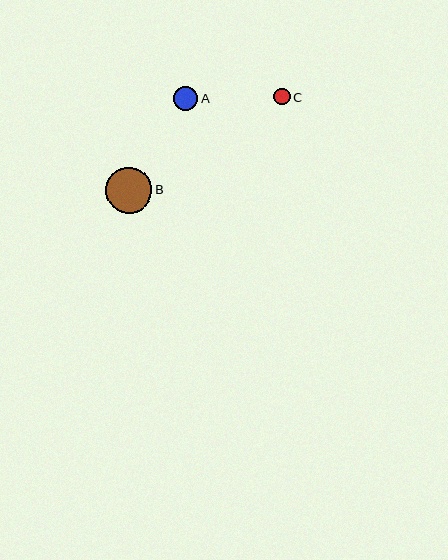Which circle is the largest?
Circle B is the largest with a size of approximately 47 pixels.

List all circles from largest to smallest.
From largest to smallest: B, A, C.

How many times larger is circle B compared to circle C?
Circle B is approximately 2.9 times the size of circle C.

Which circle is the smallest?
Circle C is the smallest with a size of approximately 16 pixels.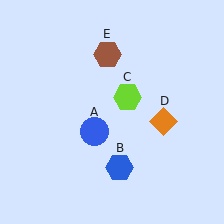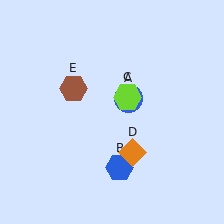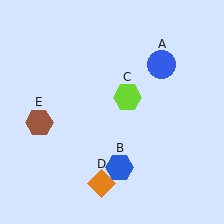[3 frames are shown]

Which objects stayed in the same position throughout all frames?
Blue hexagon (object B) and lime hexagon (object C) remained stationary.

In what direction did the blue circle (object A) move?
The blue circle (object A) moved up and to the right.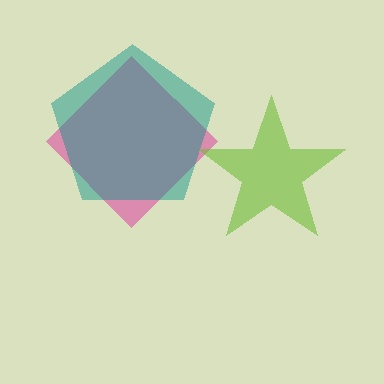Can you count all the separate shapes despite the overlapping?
Yes, there are 3 separate shapes.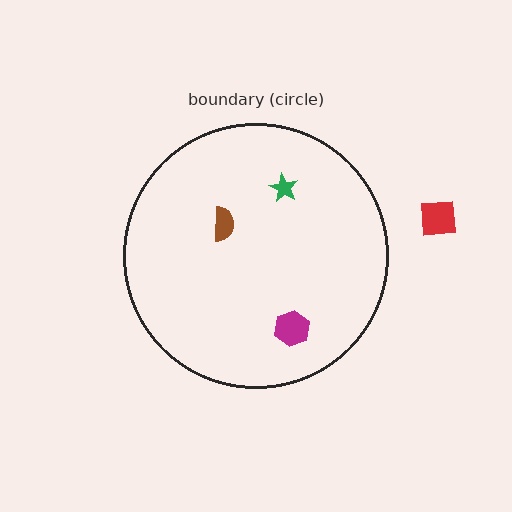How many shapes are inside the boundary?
3 inside, 1 outside.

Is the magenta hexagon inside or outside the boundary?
Inside.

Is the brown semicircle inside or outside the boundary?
Inside.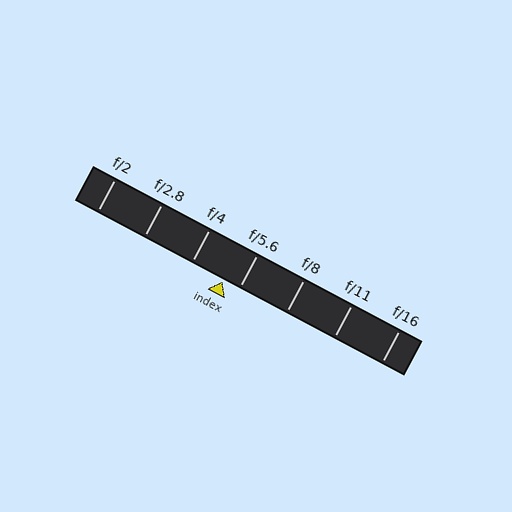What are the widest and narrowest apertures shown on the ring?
The widest aperture shown is f/2 and the narrowest is f/16.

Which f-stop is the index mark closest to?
The index mark is closest to f/5.6.